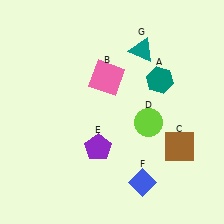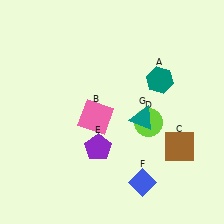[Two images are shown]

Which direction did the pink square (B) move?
The pink square (B) moved down.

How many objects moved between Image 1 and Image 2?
2 objects moved between the two images.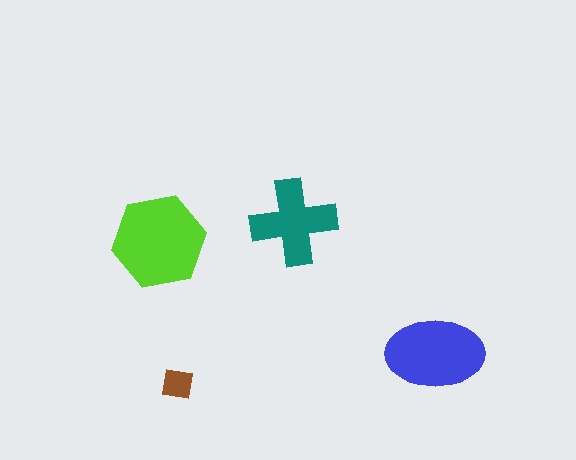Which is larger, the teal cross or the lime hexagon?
The lime hexagon.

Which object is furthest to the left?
The lime hexagon is leftmost.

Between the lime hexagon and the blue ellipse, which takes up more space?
The lime hexagon.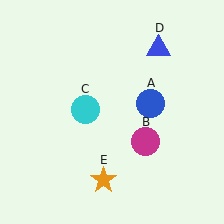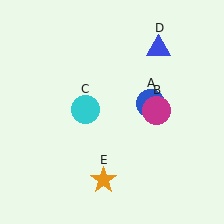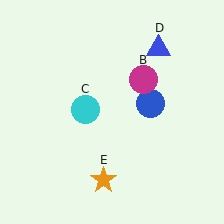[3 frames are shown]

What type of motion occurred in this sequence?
The magenta circle (object B) rotated counterclockwise around the center of the scene.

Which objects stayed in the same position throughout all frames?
Blue circle (object A) and cyan circle (object C) and blue triangle (object D) and orange star (object E) remained stationary.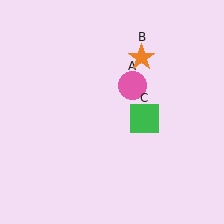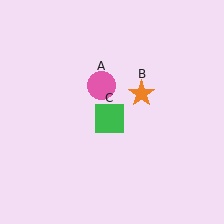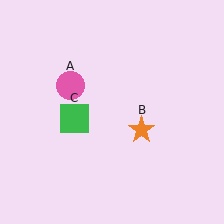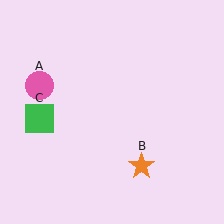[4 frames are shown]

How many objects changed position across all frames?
3 objects changed position: pink circle (object A), orange star (object B), green square (object C).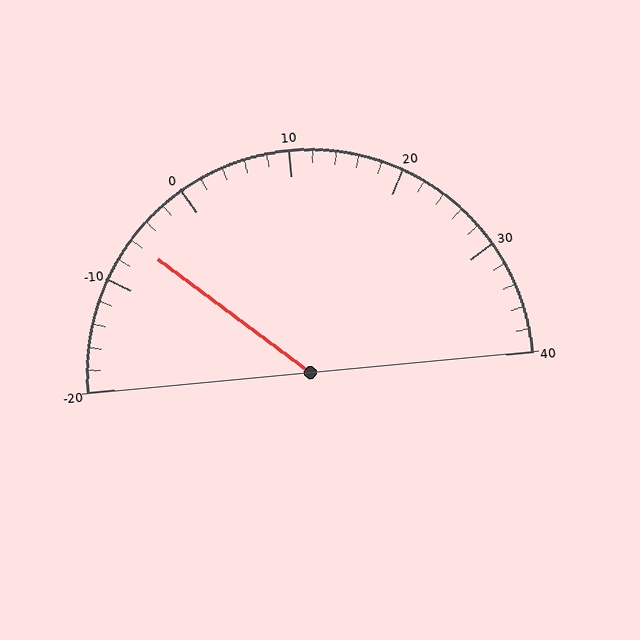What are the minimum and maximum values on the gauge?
The gauge ranges from -20 to 40.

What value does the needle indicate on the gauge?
The needle indicates approximately -6.